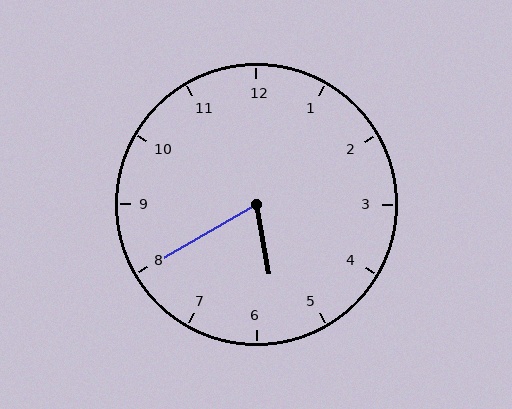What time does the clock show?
5:40.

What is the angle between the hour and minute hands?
Approximately 70 degrees.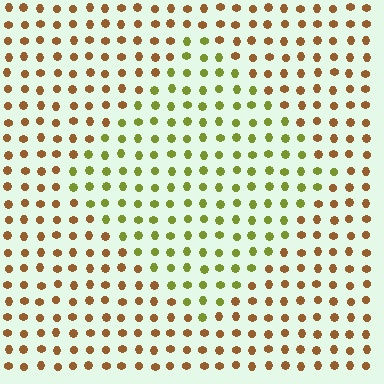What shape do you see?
I see a diamond.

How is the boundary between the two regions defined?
The boundary is defined purely by a slight shift in hue (about 49 degrees). Spacing, size, and orientation are identical on both sides.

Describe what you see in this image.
The image is filled with small brown elements in a uniform arrangement. A diamond-shaped region is visible where the elements are tinted to a slightly different hue, forming a subtle color boundary.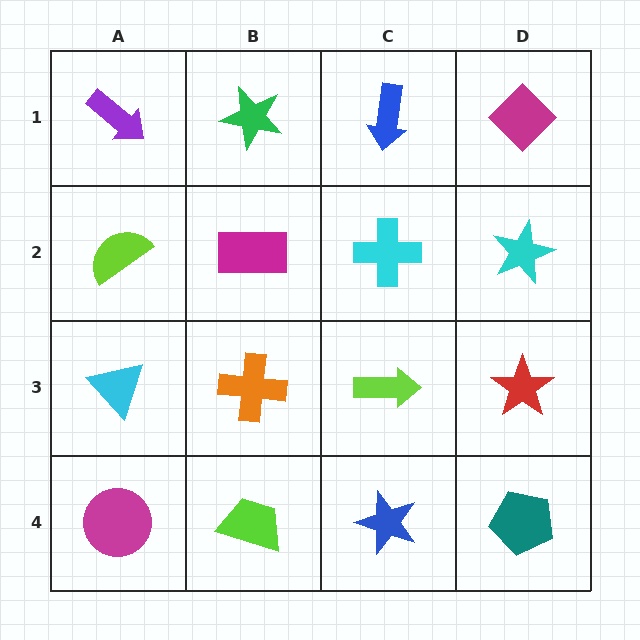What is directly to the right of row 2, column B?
A cyan cross.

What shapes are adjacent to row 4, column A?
A cyan triangle (row 3, column A), a lime trapezoid (row 4, column B).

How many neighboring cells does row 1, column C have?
3.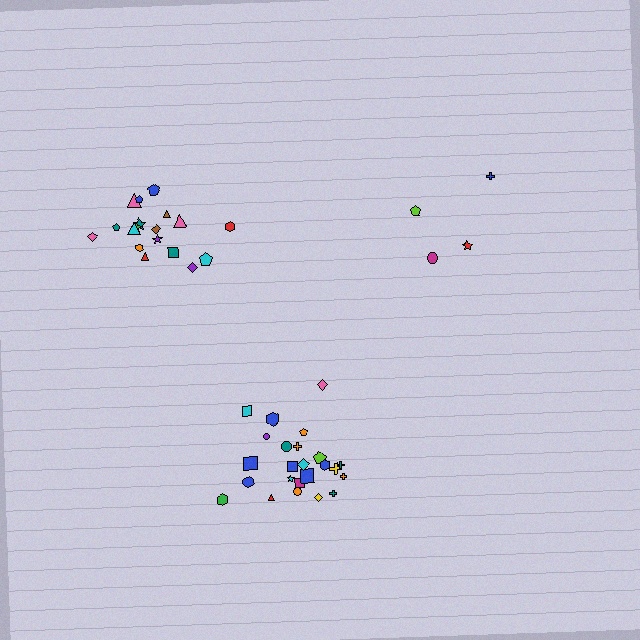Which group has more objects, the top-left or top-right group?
The top-left group.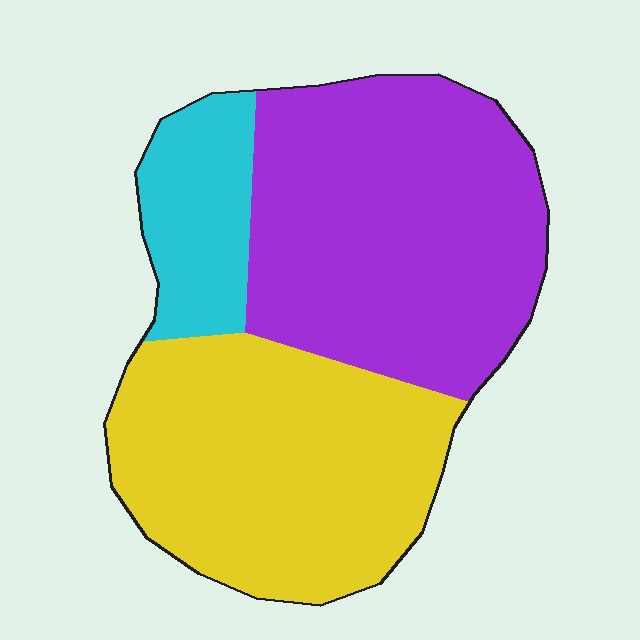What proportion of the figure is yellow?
Yellow covers about 40% of the figure.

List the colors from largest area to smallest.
From largest to smallest: purple, yellow, cyan.